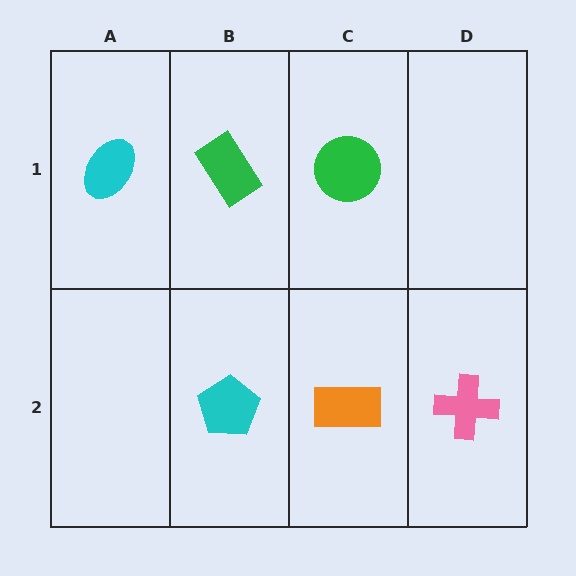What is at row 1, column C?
A green circle.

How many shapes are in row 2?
3 shapes.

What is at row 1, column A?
A cyan ellipse.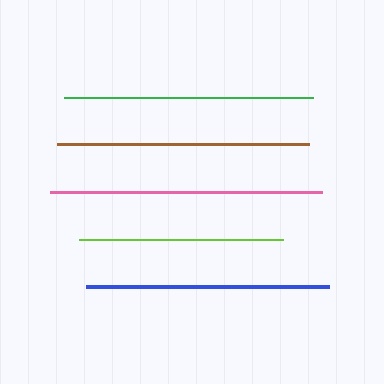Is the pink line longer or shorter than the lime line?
The pink line is longer than the lime line.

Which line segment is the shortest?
The lime line is the shortest at approximately 204 pixels.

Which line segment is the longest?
The pink line is the longest at approximately 272 pixels.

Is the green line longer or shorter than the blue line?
The green line is longer than the blue line.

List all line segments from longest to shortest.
From longest to shortest: pink, brown, green, blue, lime.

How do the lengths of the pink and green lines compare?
The pink and green lines are approximately the same length.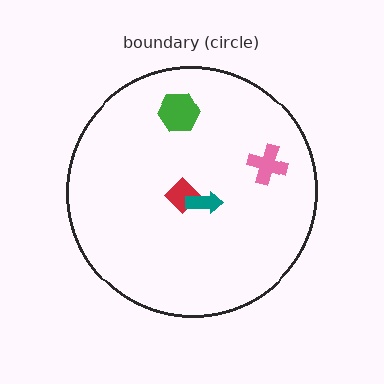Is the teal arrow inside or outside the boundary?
Inside.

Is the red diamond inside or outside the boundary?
Inside.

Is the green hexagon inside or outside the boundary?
Inside.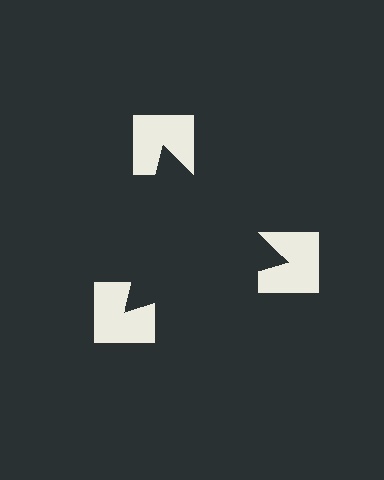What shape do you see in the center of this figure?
An illusory triangle — its edges are inferred from the aligned wedge cuts in the notched squares, not physically drawn.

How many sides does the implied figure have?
3 sides.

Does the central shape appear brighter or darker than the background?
It typically appears slightly darker than the background, even though no actual brightness change is drawn.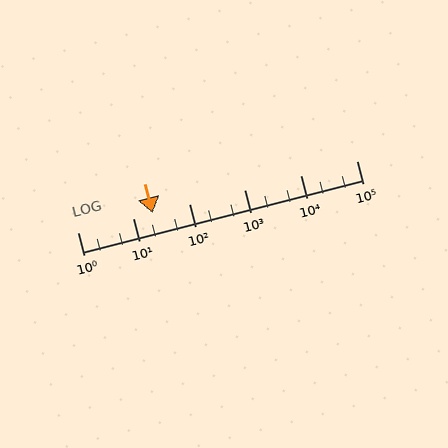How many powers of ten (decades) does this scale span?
The scale spans 5 decades, from 1 to 100000.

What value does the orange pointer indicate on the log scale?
The pointer indicates approximately 22.